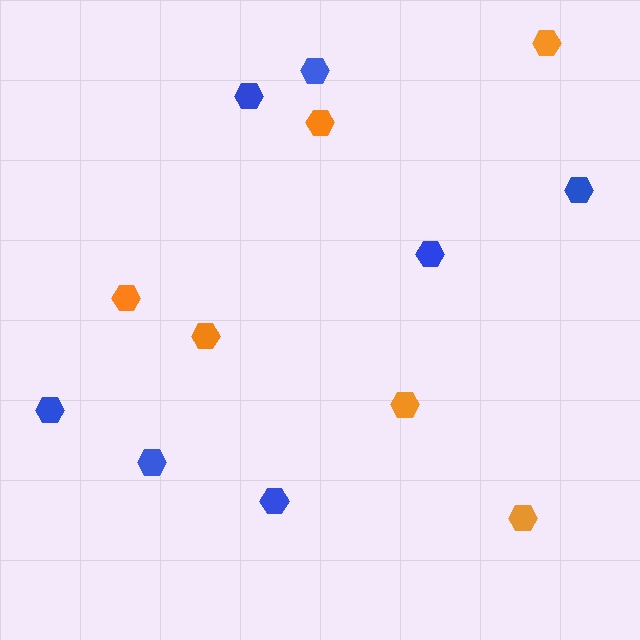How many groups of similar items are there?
There are 2 groups: one group of orange hexagons (6) and one group of blue hexagons (7).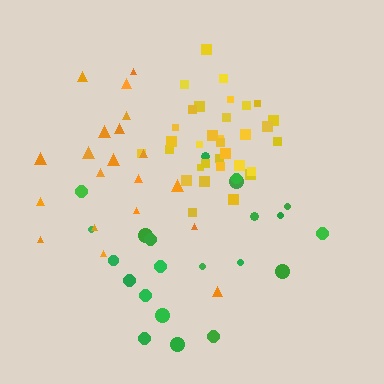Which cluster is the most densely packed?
Yellow.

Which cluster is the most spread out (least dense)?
Green.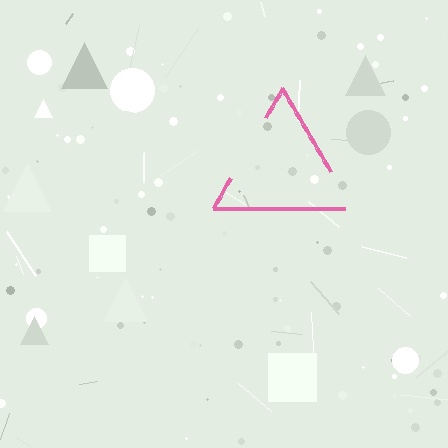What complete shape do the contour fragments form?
The contour fragments form a triangle.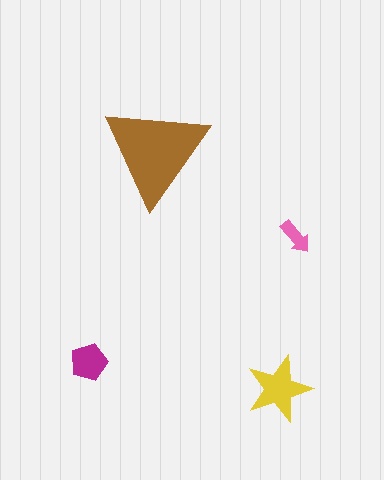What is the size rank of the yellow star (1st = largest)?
2nd.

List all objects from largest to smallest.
The brown triangle, the yellow star, the magenta pentagon, the pink arrow.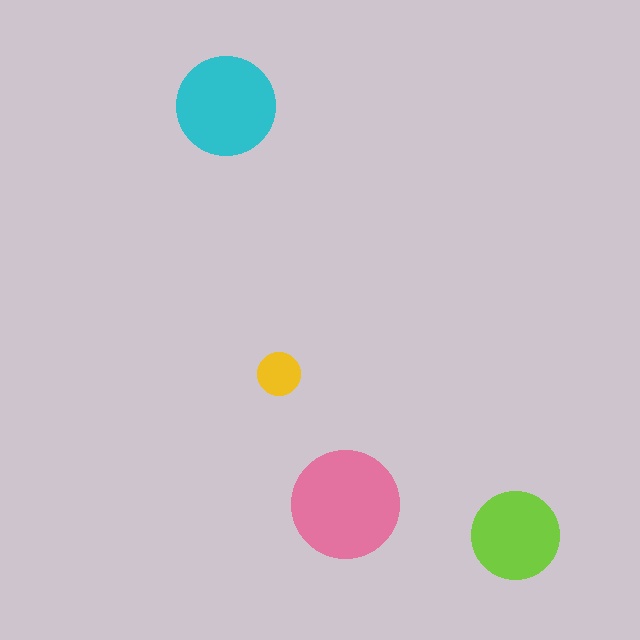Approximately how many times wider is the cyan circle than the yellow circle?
About 2.5 times wider.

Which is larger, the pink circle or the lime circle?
The pink one.